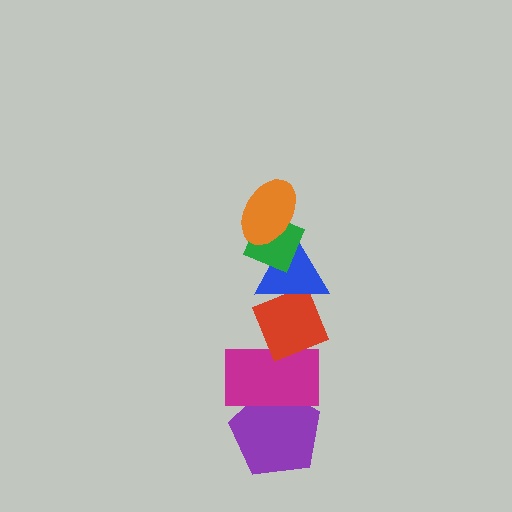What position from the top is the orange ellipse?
The orange ellipse is 1st from the top.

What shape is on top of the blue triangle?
The green diamond is on top of the blue triangle.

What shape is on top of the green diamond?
The orange ellipse is on top of the green diamond.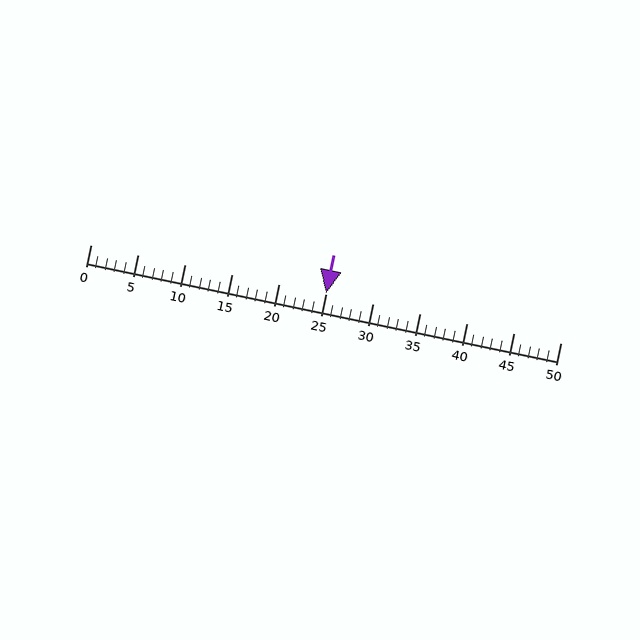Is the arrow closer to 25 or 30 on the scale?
The arrow is closer to 25.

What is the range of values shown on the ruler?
The ruler shows values from 0 to 50.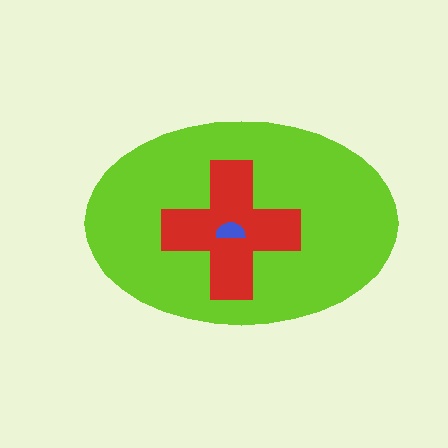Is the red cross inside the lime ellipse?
Yes.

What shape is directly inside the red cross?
The blue semicircle.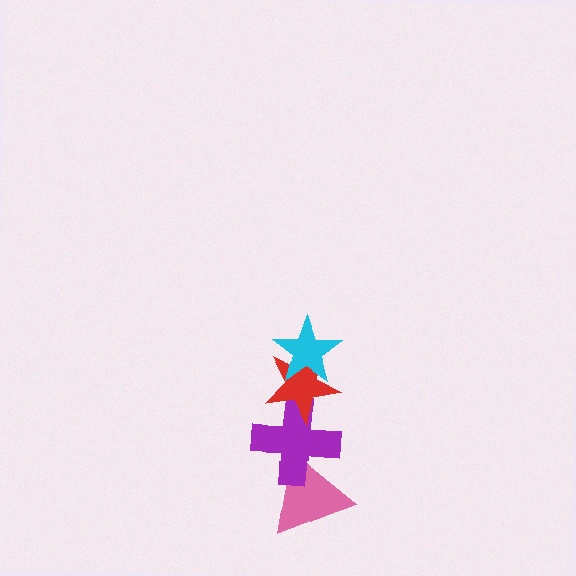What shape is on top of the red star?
The cyan star is on top of the red star.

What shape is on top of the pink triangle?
The purple cross is on top of the pink triangle.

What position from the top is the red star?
The red star is 2nd from the top.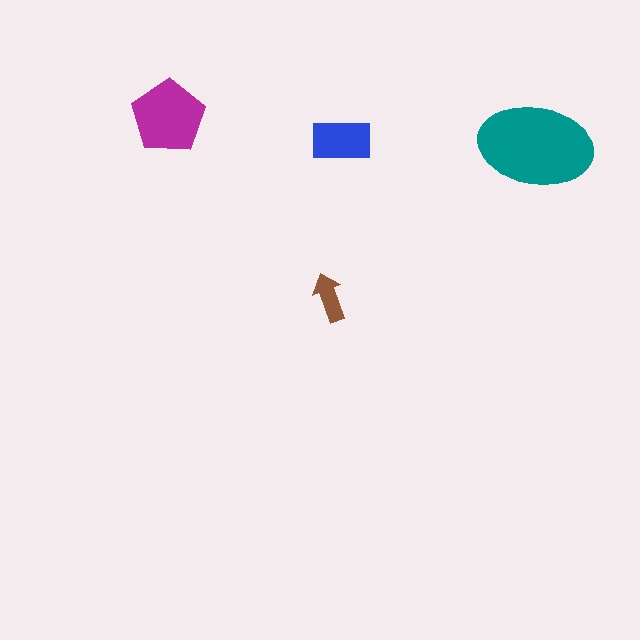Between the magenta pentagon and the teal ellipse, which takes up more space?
The teal ellipse.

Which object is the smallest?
The brown arrow.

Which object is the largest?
The teal ellipse.